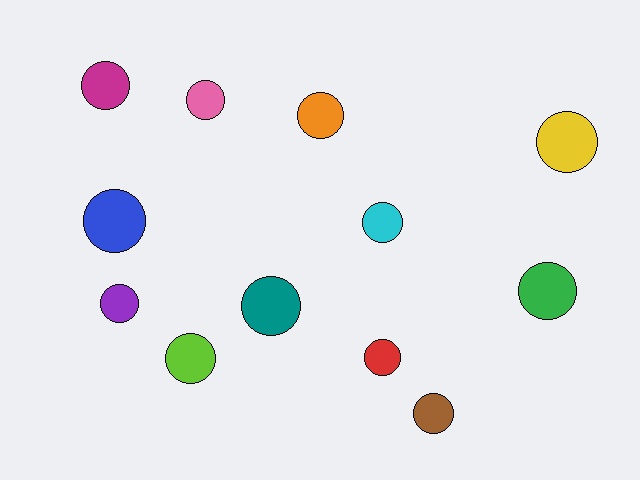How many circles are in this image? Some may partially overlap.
There are 12 circles.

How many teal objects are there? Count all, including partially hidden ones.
There is 1 teal object.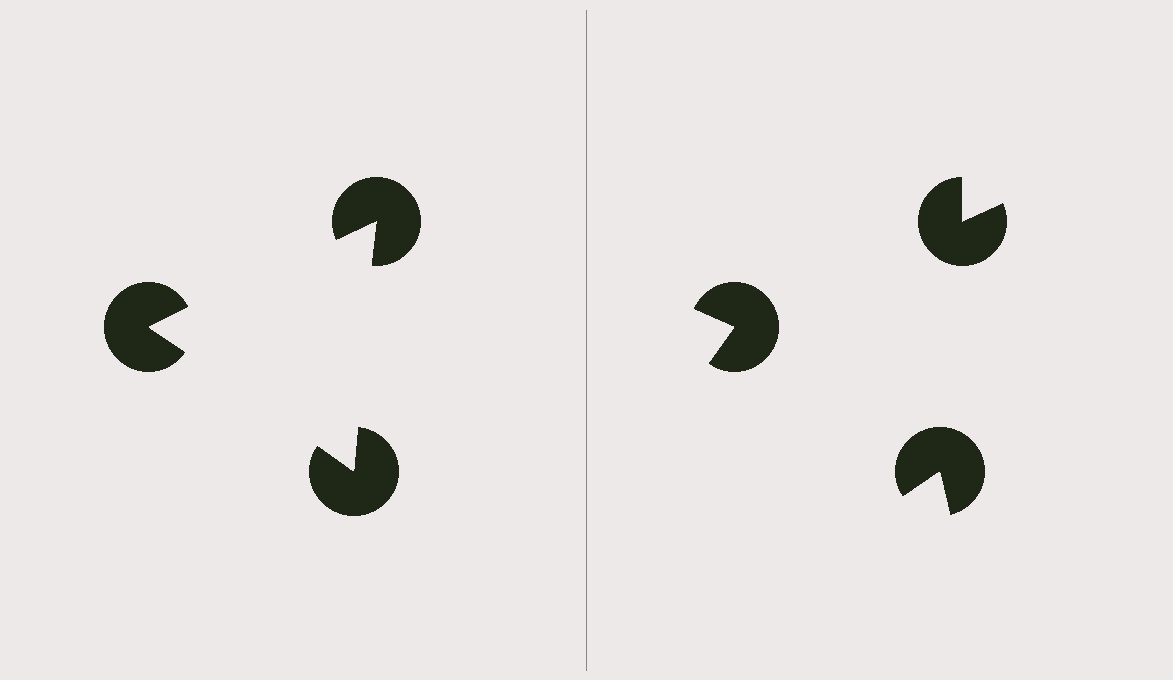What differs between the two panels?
The pac-man discs are positioned identically on both sides; only the wedge orientations differ. On the left they align to a triangle; on the right they are misaligned.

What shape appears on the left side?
An illusory triangle.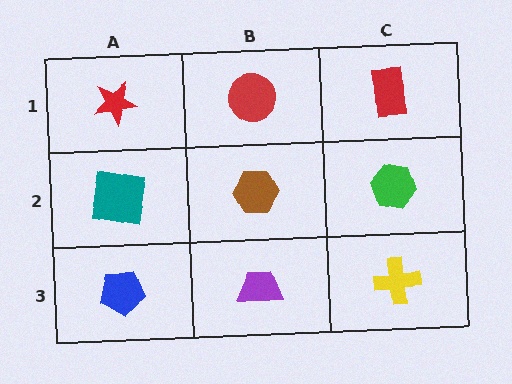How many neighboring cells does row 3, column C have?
2.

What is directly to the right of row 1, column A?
A red circle.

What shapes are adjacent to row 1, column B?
A brown hexagon (row 2, column B), a red star (row 1, column A), a red rectangle (row 1, column C).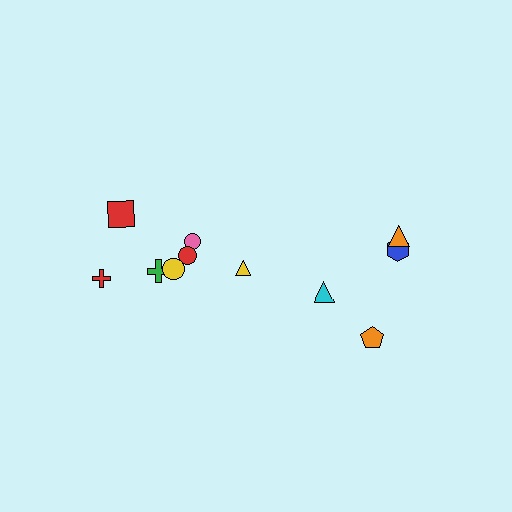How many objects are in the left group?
There are 7 objects.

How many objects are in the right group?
There are 4 objects.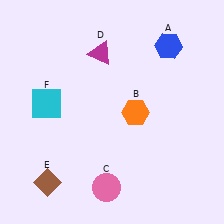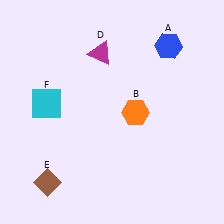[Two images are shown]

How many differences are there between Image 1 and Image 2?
There is 1 difference between the two images.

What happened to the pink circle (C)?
The pink circle (C) was removed in Image 2. It was in the bottom-left area of Image 1.